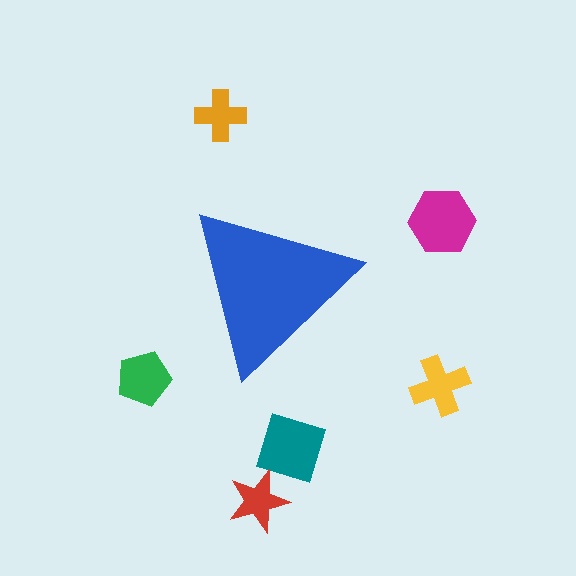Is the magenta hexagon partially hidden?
No, the magenta hexagon is fully visible.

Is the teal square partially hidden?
No, the teal square is fully visible.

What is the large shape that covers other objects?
A blue triangle.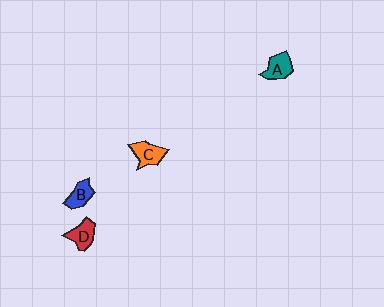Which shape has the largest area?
Shape C (orange).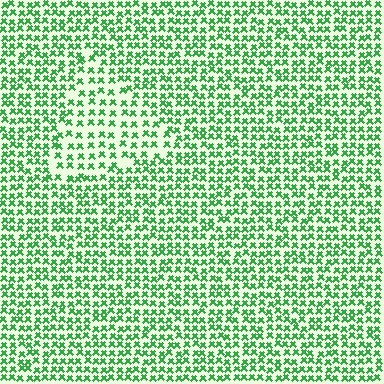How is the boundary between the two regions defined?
The boundary is defined by a change in element density (approximately 1.7x ratio). All elements are the same color, size, and shape.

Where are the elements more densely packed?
The elements are more densely packed outside the triangle boundary.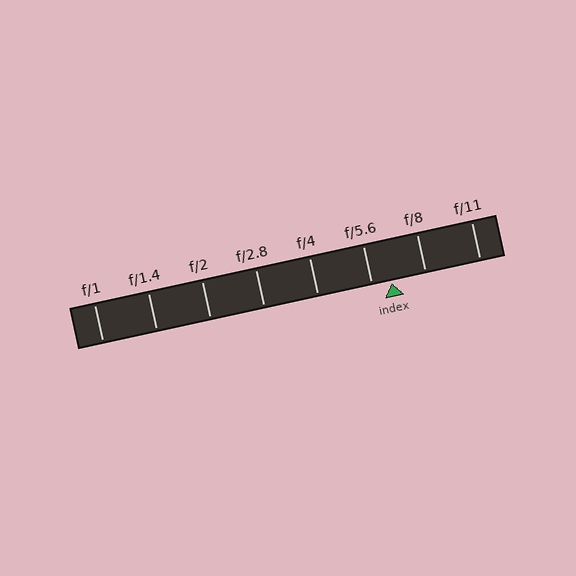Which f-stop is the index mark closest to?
The index mark is closest to f/5.6.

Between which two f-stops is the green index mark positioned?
The index mark is between f/5.6 and f/8.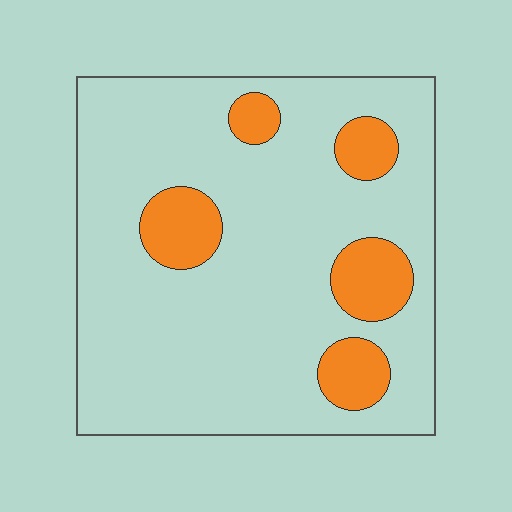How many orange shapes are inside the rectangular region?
5.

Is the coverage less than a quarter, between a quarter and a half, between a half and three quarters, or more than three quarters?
Less than a quarter.